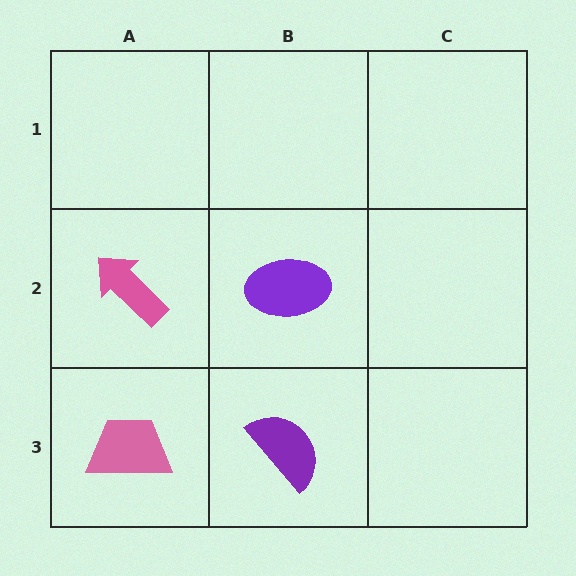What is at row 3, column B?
A purple semicircle.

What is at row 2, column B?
A purple ellipse.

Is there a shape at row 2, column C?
No, that cell is empty.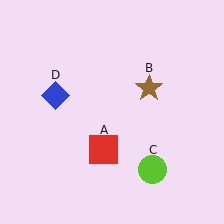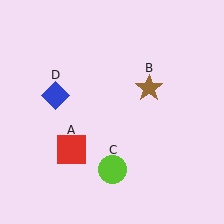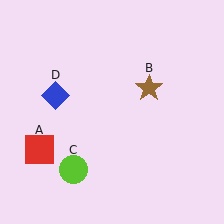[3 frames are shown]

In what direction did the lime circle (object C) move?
The lime circle (object C) moved left.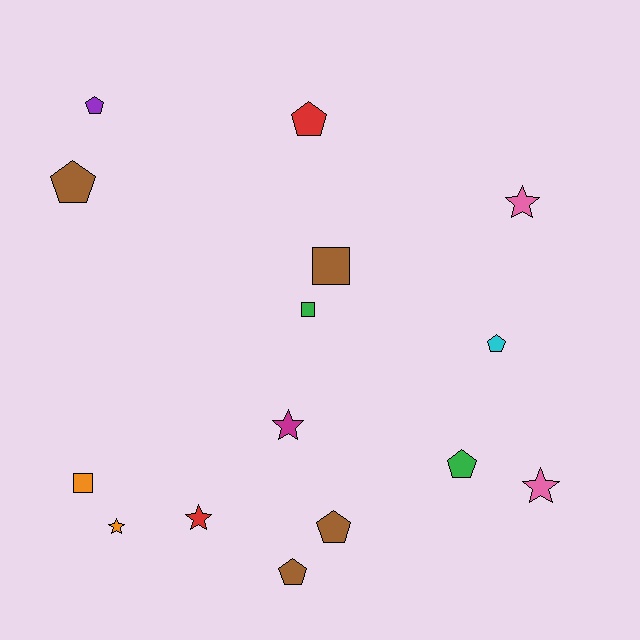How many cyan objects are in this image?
There is 1 cyan object.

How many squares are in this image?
There are 3 squares.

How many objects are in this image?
There are 15 objects.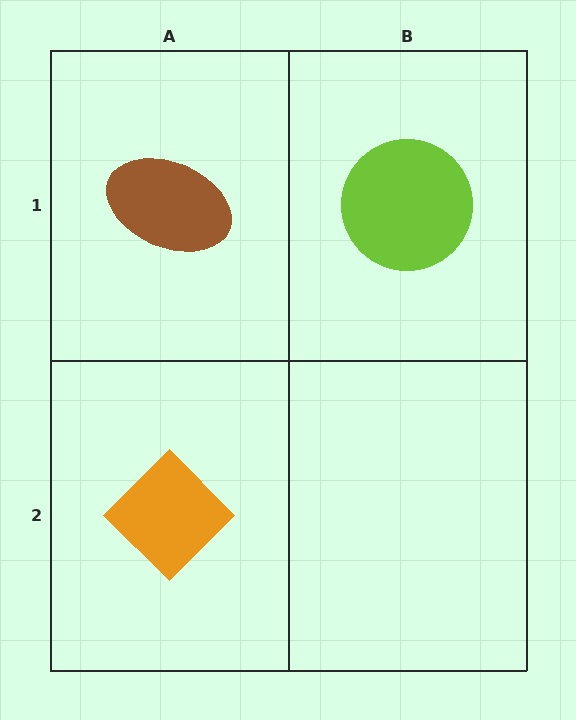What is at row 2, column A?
An orange diamond.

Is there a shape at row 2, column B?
No, that cell is empty.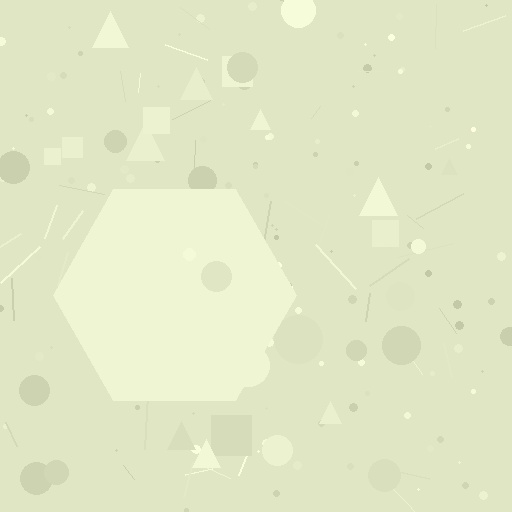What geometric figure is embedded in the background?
A hexagon is embedded in the background.